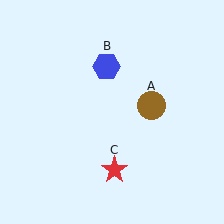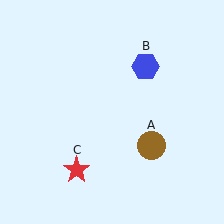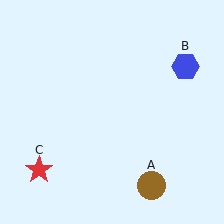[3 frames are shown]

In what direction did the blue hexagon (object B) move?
The blue hexagon (object B) moved right.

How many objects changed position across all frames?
3 objects changed position: brown circle (object A), blue hexagon (object B), red star (object C).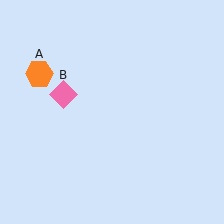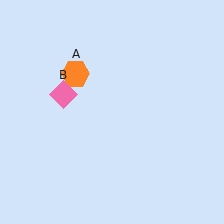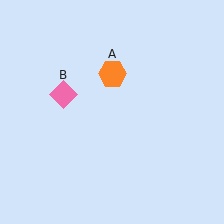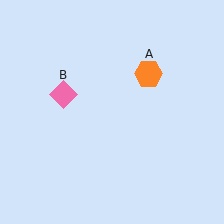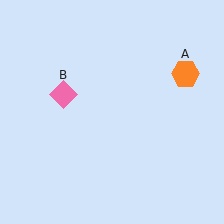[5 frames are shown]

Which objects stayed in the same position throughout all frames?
Pink diamond (object B) remained stationary.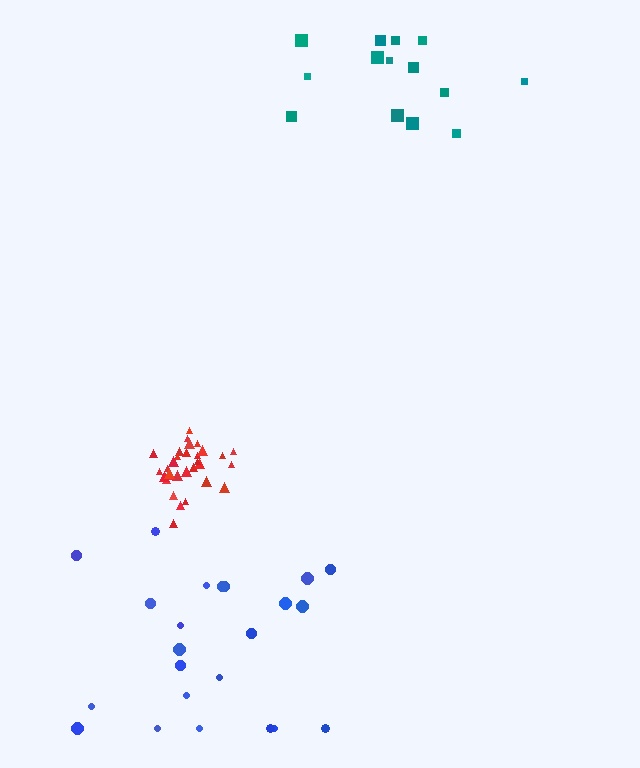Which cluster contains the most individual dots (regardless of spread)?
Red (31).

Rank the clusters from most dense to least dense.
red, blue, teal.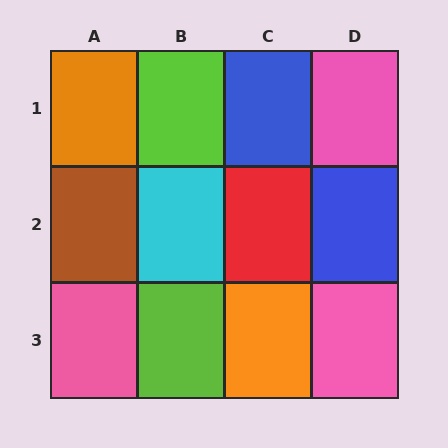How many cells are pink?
3 cells are pink.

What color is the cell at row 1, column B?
Lime.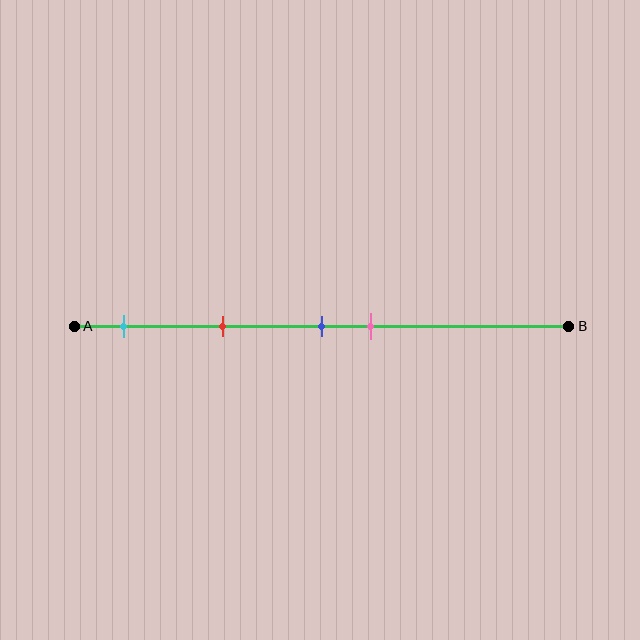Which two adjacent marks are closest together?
The blue and pink marks are the closest adjacent pair.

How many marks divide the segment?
There are 4 marks dividing the segment.